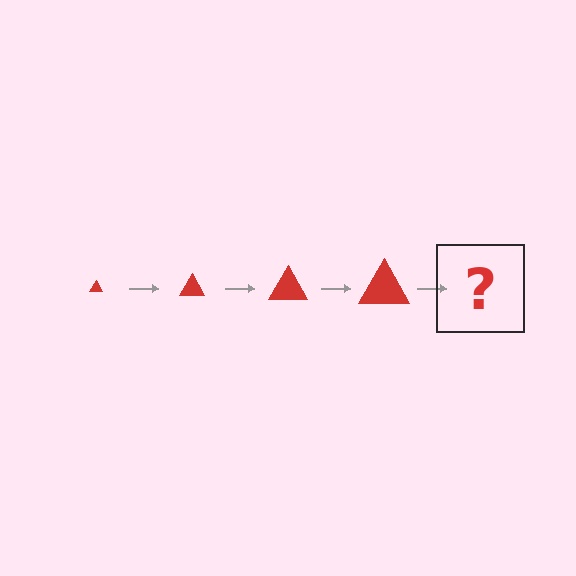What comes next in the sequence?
The next element should be a red triangle, larger than the previous one.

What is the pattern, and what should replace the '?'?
The pattern is that the triangle gets progressively larger each step. The '?' should be a red triangle, larger than the previous one.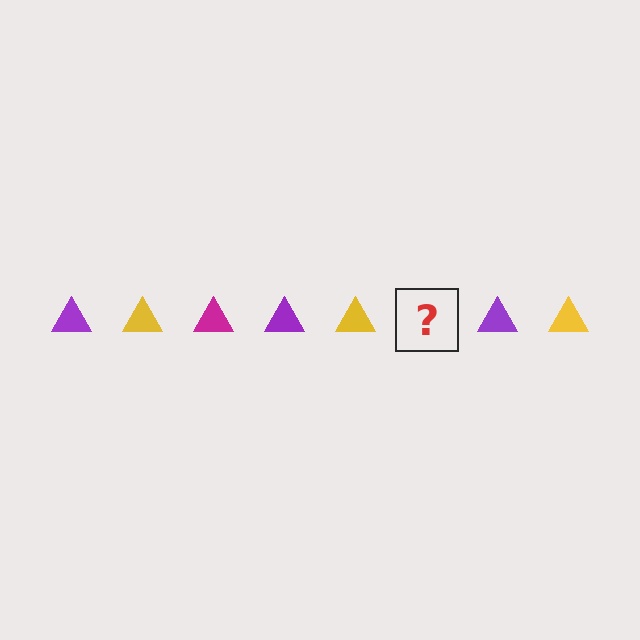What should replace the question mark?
The question mark should be replaced with a magenta triangle.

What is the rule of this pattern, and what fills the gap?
The rule is that the pattern cycles through purple, yellow, magenta triangles. The gap should be filled with a magenta triangle.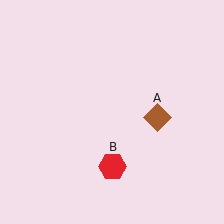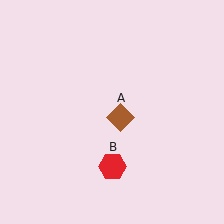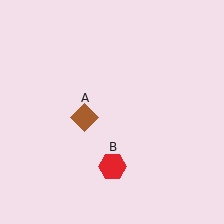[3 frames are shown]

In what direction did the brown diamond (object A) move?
The brown diamond (object A) moved left.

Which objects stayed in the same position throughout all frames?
Red hexagon (object B) remained stationary.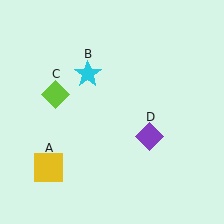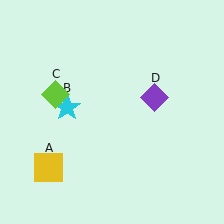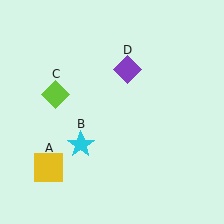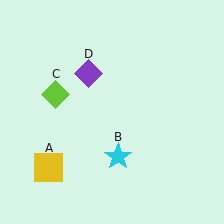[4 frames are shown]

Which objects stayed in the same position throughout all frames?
Yellow square (object A) and lime diamond (object C) remained stationary.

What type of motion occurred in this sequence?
The cyan star (object B), purple diamond (object D) rotated counterclockwise around the center of the scene.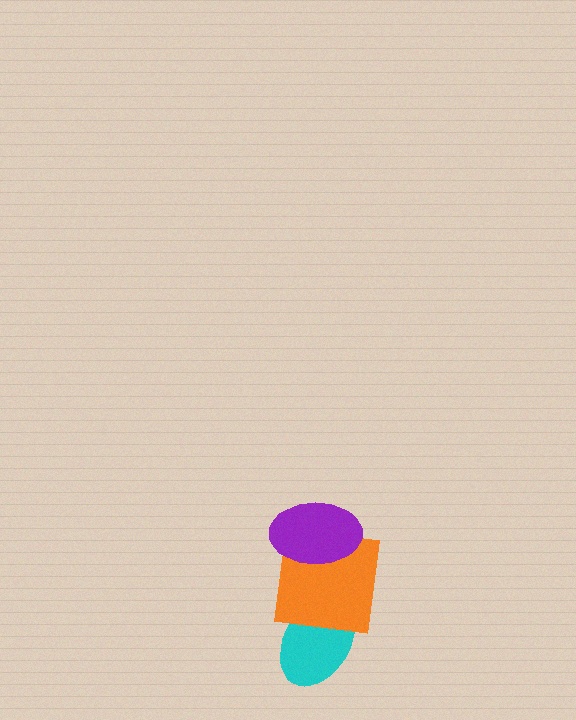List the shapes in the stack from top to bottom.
From top to bottom: the purple ellipse, the orange square, the cyan ellipse.